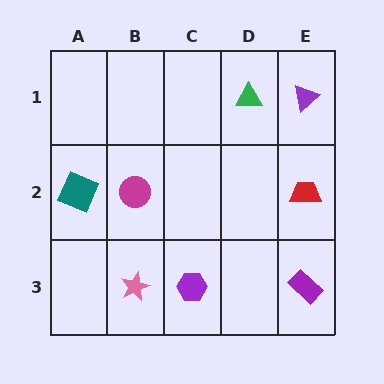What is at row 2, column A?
A teal square.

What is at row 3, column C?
A purple hexagon.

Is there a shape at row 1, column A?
No, that cell is empty.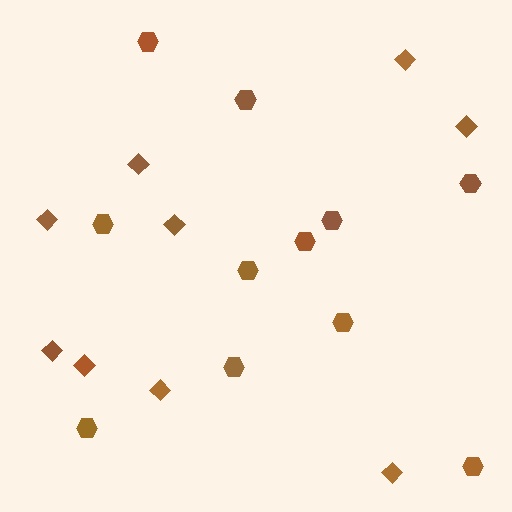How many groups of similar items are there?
There are 2 groups: one group of hexagons (11) and one group of diamonds (9).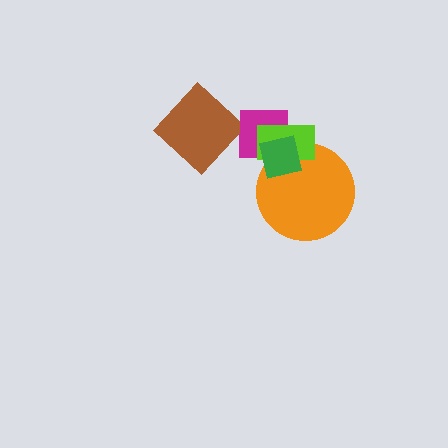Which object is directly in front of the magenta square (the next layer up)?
The orange circle is directly in front of the magenta square.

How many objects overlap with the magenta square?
4 objects overlap with the magenta square.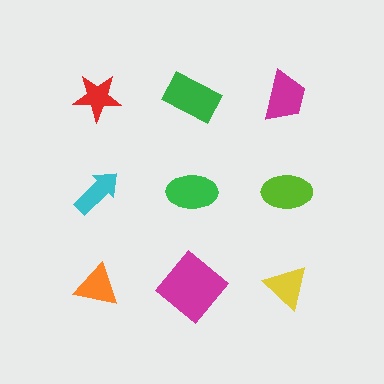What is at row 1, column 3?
A magenta trapezoid.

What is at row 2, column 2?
A green ellipse.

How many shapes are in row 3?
3 shapes.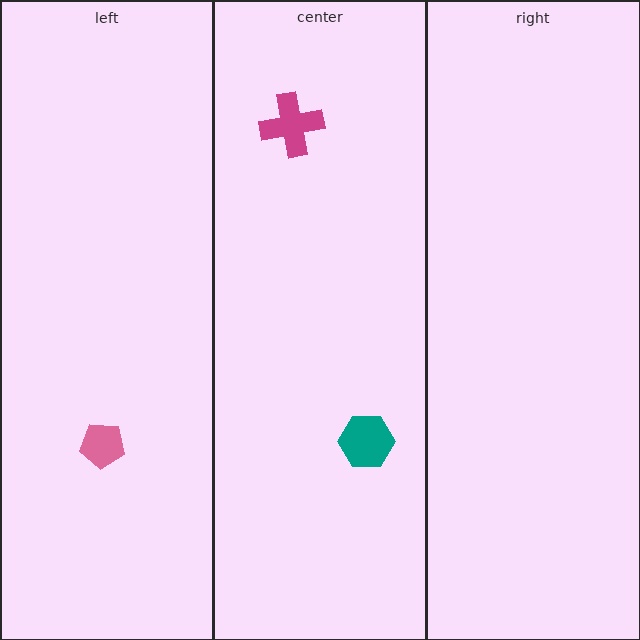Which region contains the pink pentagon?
The left region.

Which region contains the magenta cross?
The center region.